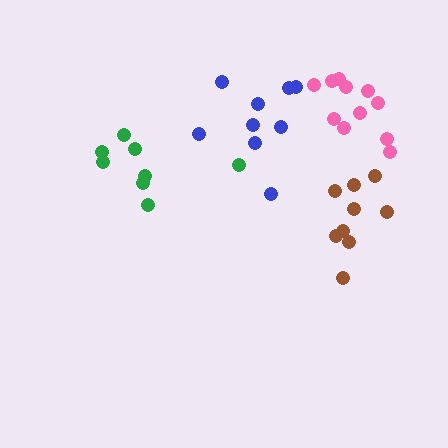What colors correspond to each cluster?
The clusters are colored: brown, green, blue, pink.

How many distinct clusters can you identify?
There are 4 distinct clusters.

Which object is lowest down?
The brown cluster is bottommost.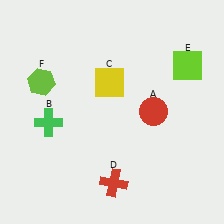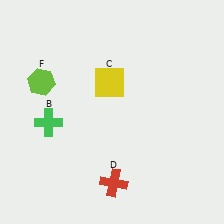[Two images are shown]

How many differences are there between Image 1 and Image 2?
There are 2 differences between the two images.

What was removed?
The lime square (E), the red circle (A) were removed in Image 2.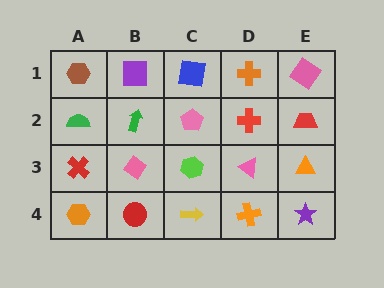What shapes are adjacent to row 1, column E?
A red trapezoid (row 2, column E), an orange cross (row 1, column D).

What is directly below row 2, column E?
An orange triangle.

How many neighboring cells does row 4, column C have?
3.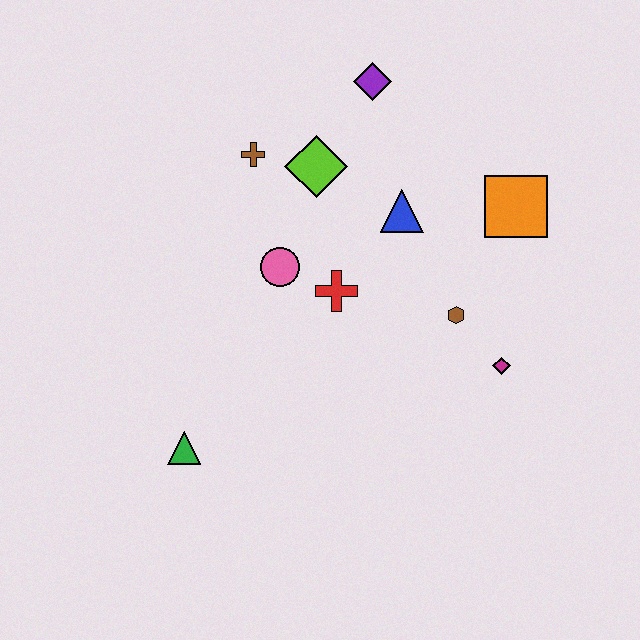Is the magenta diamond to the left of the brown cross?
No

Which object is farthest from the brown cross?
The magenta diamond is farthest from the brown cross.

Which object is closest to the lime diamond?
The brown cross is closest to the lime diamond.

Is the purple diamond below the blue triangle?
No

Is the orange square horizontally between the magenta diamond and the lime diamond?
No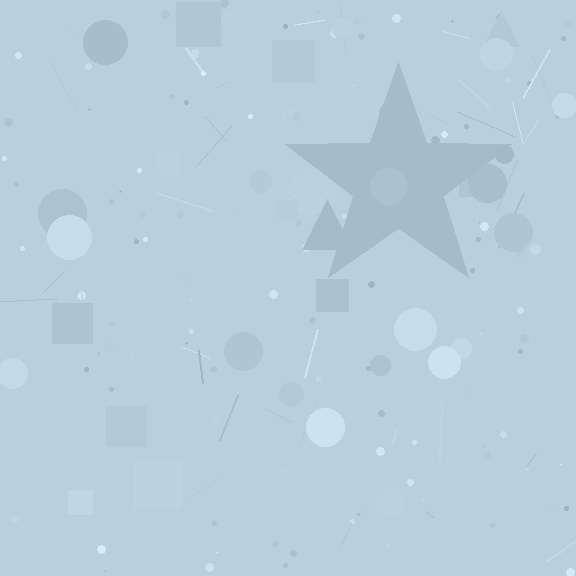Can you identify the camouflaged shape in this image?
The camouflaged shape is a star.